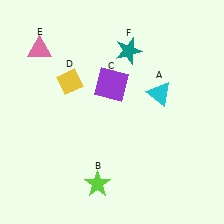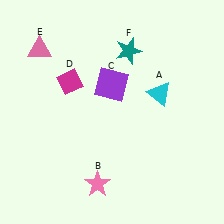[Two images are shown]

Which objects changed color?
B changed from lime to pink. D changed from yellow to magenta.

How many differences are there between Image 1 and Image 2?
There are 2 differences between the two images.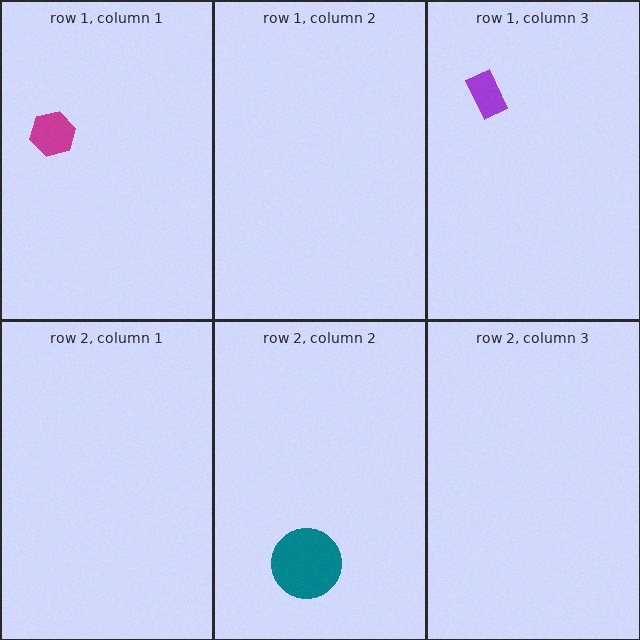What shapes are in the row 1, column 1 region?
The magenta hexagon.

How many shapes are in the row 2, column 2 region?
1.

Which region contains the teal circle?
The row 2, column 2 region.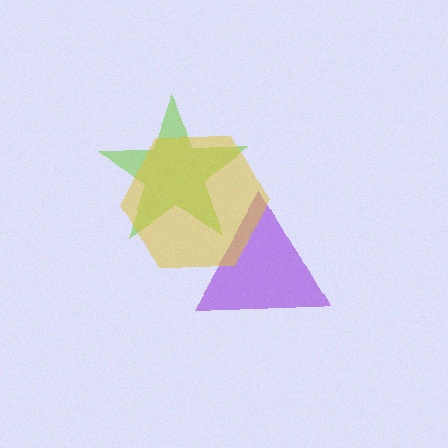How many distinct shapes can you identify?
There are 3 distinct shapes: a purple triangle, a lime star, a yellow hexagon.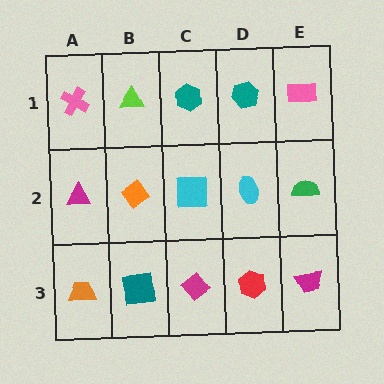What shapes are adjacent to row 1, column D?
A cyan ellipse (row 2, column D), a teal hexagon (row 1, column C), a pink rectangle (row 1, column E).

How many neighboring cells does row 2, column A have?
3.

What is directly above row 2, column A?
A pink cross.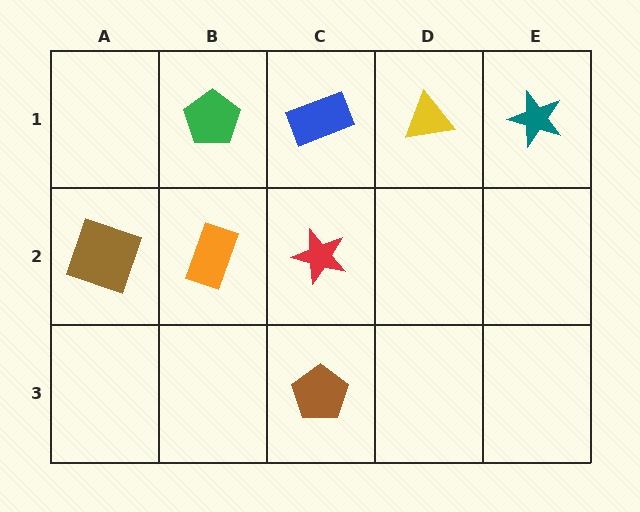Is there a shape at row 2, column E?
No, that cell is empty.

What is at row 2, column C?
A red star.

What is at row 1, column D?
A yellow triangle.